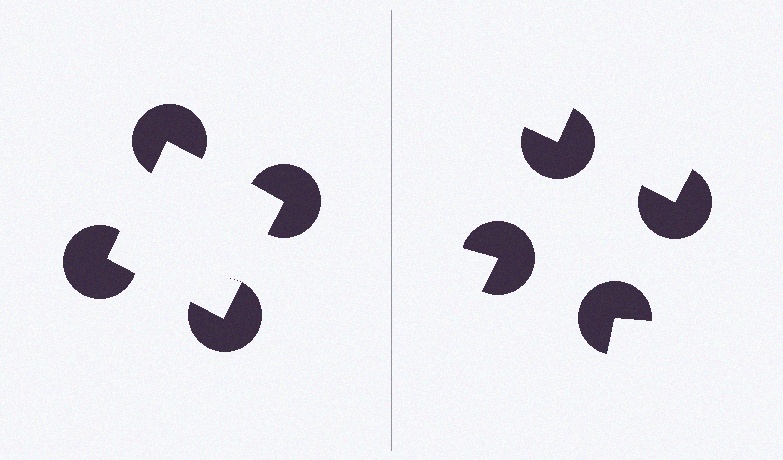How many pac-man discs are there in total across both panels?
8 — 4 on each side.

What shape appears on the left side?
An illusory square.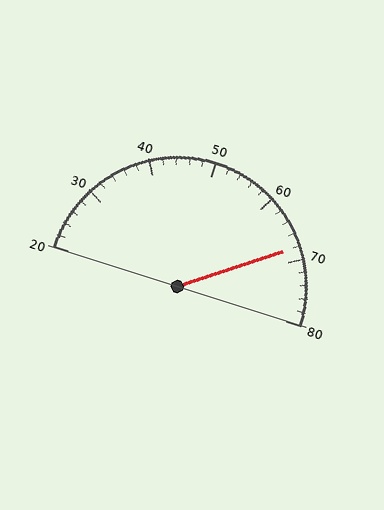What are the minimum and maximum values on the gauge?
The gauge ranges from 20 to 80.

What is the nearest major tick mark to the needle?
The nearest major tick mark is 70.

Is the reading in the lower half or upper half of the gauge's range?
The reading is in the upper half of the range (20 to 80).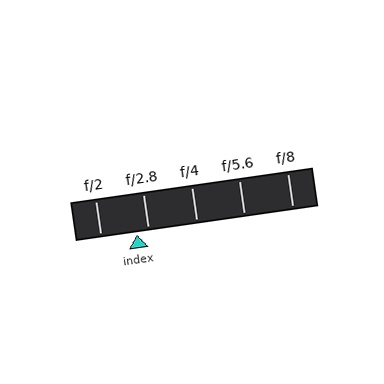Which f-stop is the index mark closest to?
The index mark is closest to f/2.8.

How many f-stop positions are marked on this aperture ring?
There are 5 f-stop positions marked.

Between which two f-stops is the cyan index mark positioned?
The index mark is between f/2 and f/2.8.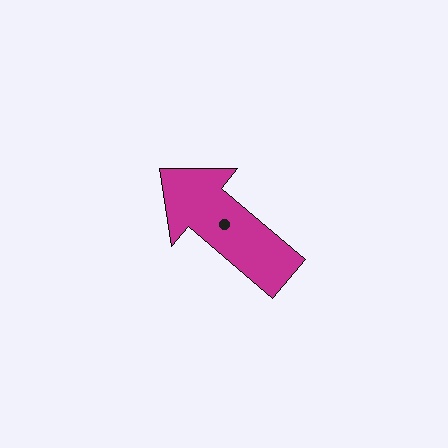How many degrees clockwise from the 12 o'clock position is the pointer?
Approximately 311 degrees.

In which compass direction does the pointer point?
Northwest.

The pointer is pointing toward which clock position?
Roughly 10 o'clock.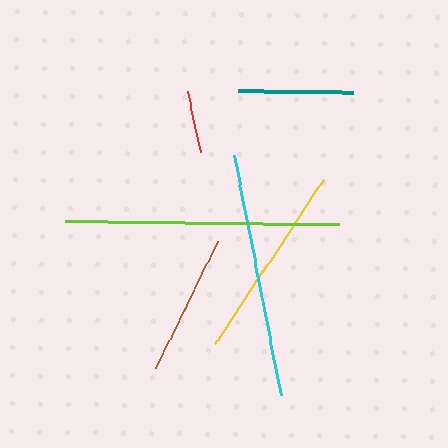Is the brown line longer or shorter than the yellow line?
The yellow line is longer than the brown line.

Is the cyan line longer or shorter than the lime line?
The lime line is longer than the cyan line.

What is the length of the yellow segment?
The yellow segment is approximately 196 pixels long.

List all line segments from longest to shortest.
From longest to shortest: lime, cyan, yellow, brown, teal, red.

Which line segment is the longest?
The lime line is the longest at approximately 274 pixels.